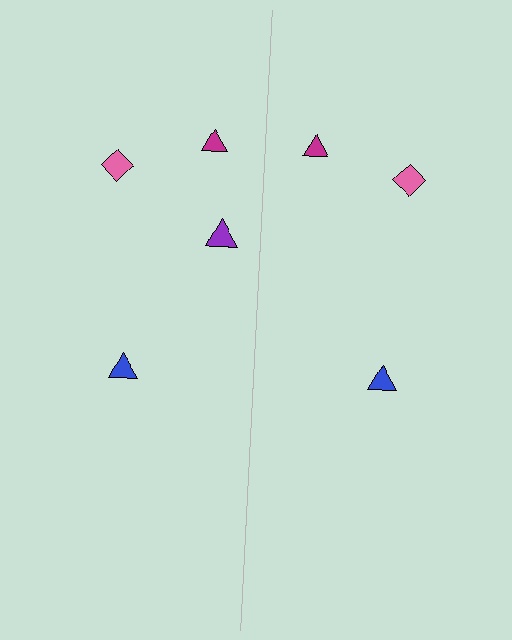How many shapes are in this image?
There are 7 shapes in this image.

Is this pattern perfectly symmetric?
No, the pattern is not perfectly symmetric. A purple triangle is missing from the right side.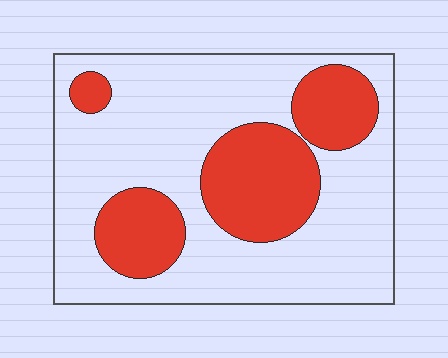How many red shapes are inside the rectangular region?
4.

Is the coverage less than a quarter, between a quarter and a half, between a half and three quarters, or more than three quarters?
Between a quarter and a half.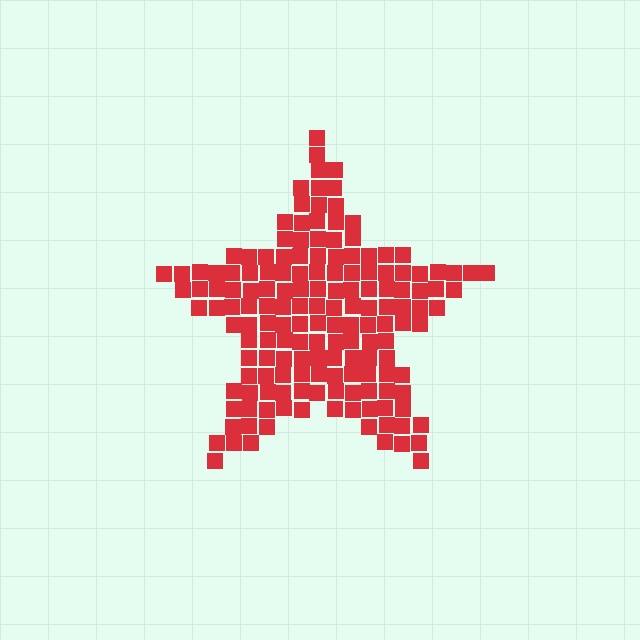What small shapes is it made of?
It is made of small squares.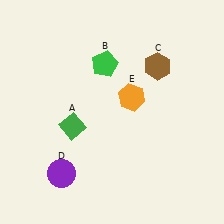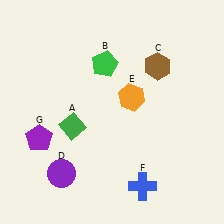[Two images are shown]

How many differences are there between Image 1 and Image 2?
There are 2 differences between the two images.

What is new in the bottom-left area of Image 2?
A purple pentagon (G) was added in the bottom-left area of Image 2.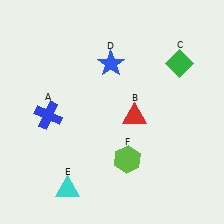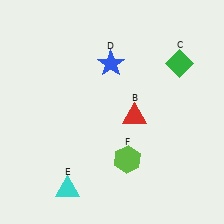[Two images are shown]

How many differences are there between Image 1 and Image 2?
There is 1 difference between the two images.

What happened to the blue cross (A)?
The blue cross (A) was removed in Image 2. It was in the bottom-left area of Image 1.